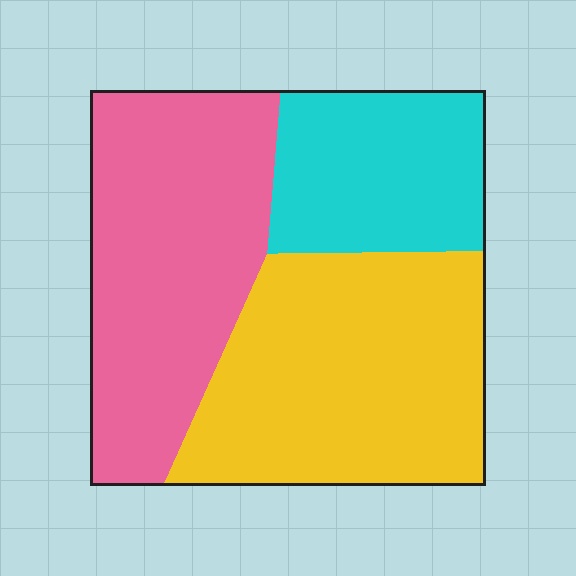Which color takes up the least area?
Cyan, at roughly 20%.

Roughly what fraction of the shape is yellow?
Yellow takes up between a quarter and a half of the shape.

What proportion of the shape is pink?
Pink takes up about three eighths (3/8) of the shape.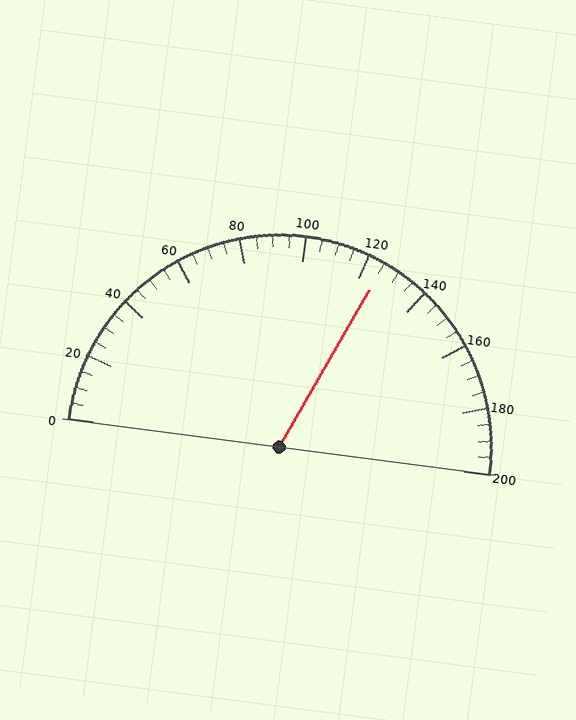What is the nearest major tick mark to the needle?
The nearest major tick mark is 120.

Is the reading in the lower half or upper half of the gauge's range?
The reading is in the upper half of the range (0 to 200).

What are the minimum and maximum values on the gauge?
The gauge ranges from 0 to 200.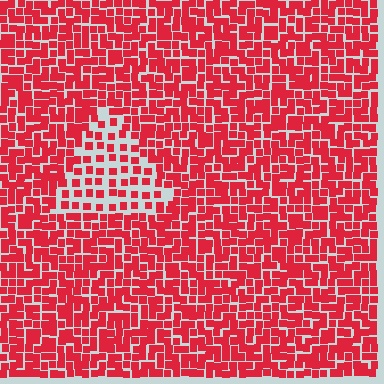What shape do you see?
I see a triangle.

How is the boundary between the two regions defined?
The boundary is defined by a change in element density (approximately 2.1x ratio). All elements are the same color, size, and shape.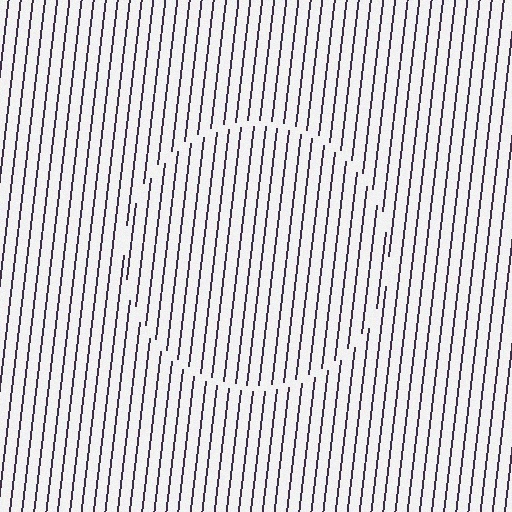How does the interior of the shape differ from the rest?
The interior of the shape contains the same grating, shifted by half a period — the contour is defined by the phase discontinuity where line-ends from the inner and outer gratings abut.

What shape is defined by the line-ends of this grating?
An illusory circle. The interior of the shape contains the same grating, shifted by half a period — the contour is defined by the phase discontinuity where line-ends from the inner and outer gratings abut.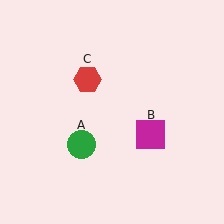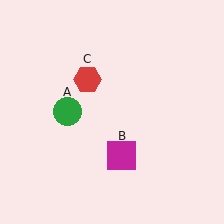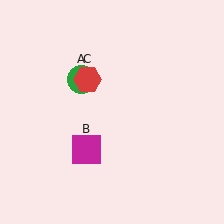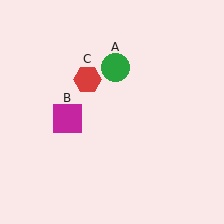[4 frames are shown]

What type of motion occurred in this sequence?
The green circle (object A), magenta square (object B) rotated clockwise around the center of the scene.